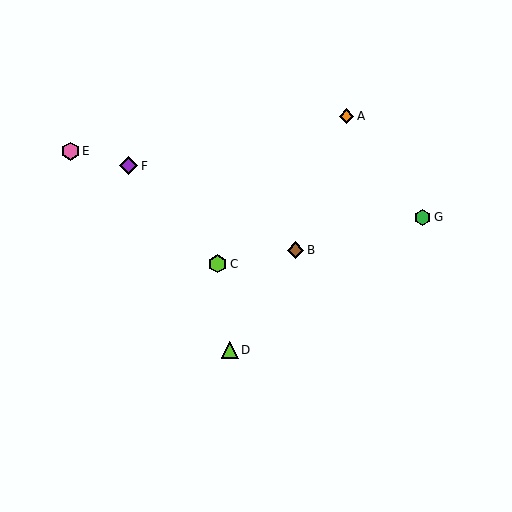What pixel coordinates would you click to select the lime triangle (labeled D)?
Click at (230, 350) to select the lime triangle D.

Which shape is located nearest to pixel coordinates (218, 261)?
The lime hexagon (labeled C) at (218, 264) is nearest to that location.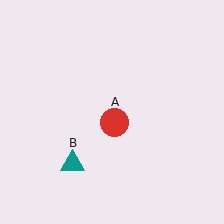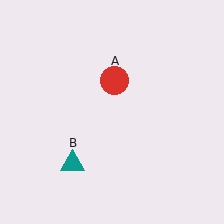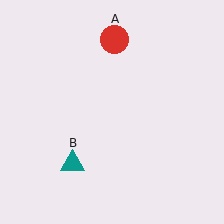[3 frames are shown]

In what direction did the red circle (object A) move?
The red circle (object A) moved up.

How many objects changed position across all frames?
1 object changed position: red circle (object A).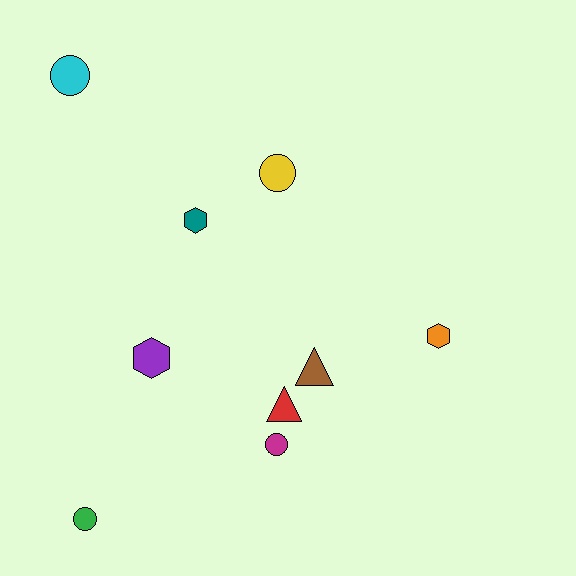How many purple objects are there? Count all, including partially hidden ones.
There is 1 purple object.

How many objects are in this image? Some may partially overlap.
There are 9 objects.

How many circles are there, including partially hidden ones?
There are 4 circles.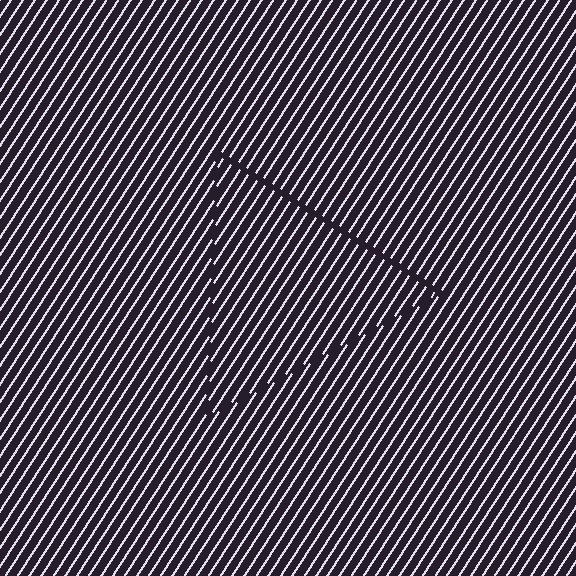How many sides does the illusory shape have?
3 sides — the line-ends trace a triangle.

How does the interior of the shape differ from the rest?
The interior of the shape contains the same grating, shifted by half a period — the contour is defined by the phase discontinuity where line-ends from the inner and outer gratings abut.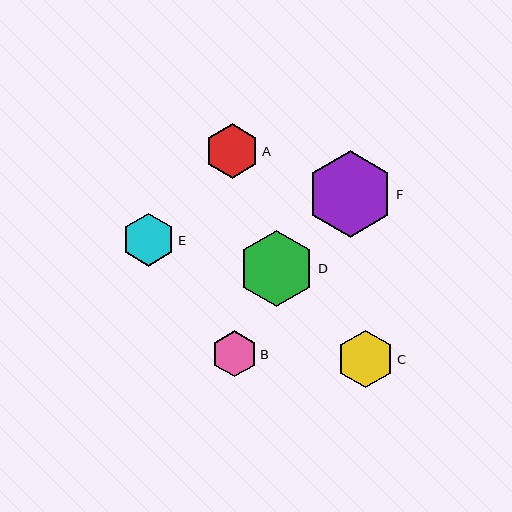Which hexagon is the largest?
Hexagon F is the largest with a size of approximately 86 pixels.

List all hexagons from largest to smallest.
From largest to smallest: F, D, C, A, E, B.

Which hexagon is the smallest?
Hexagon B is the smallest with a size of approximately 46 pixels.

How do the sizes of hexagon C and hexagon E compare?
Hexagon C and hexagon E are approximately the same size.